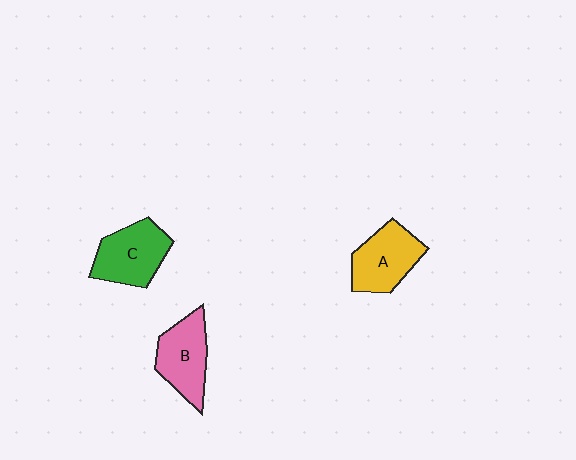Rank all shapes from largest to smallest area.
From largest to smallest: C (green), A (yellow), B (pink).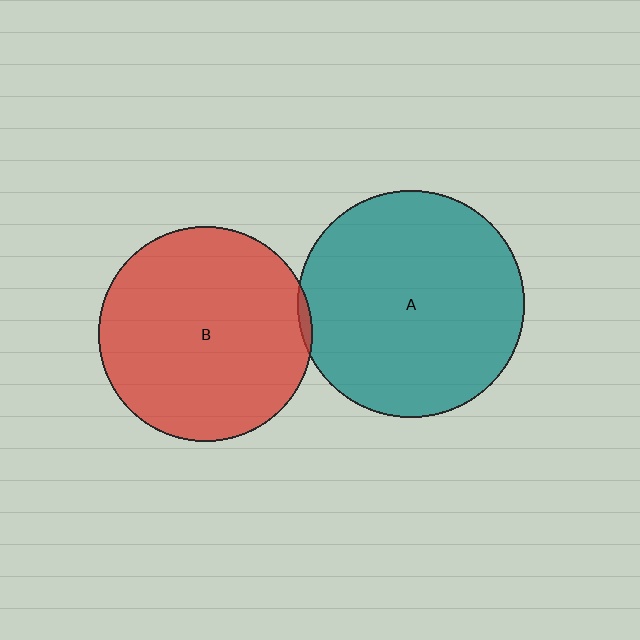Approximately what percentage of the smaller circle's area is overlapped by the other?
Approximately 5%.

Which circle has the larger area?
Circle A (teal).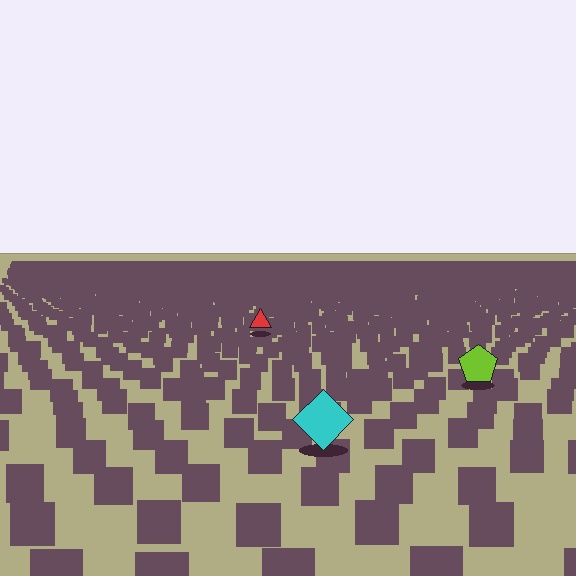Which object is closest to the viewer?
The cyan diamond is closest. The texture marks near it are larger and more spread out.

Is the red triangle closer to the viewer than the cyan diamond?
No. The cyan diamond is closer — you can tell from the texture gradient: the ground texture is coarser near it.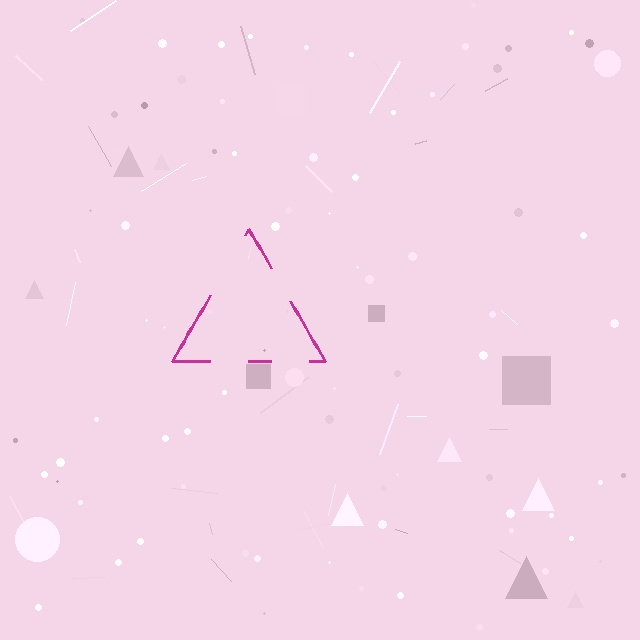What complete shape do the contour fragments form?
The contour fragments form a triangle.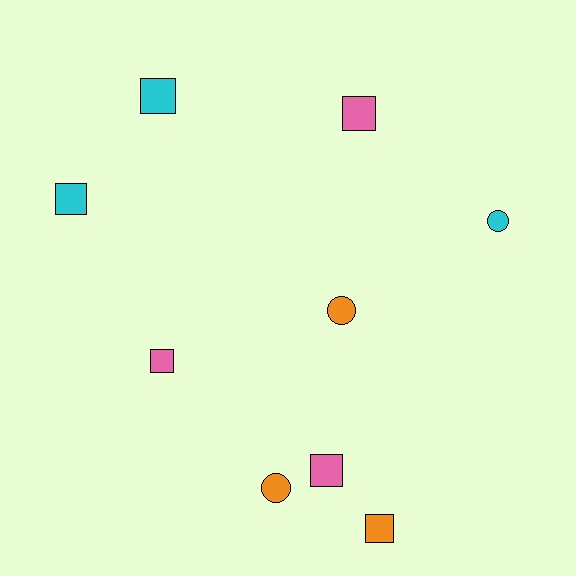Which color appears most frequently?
Cyan, with 3 objects.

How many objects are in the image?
There are 9 objects.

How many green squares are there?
There are no green squares.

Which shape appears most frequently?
Square, with 6 objects.